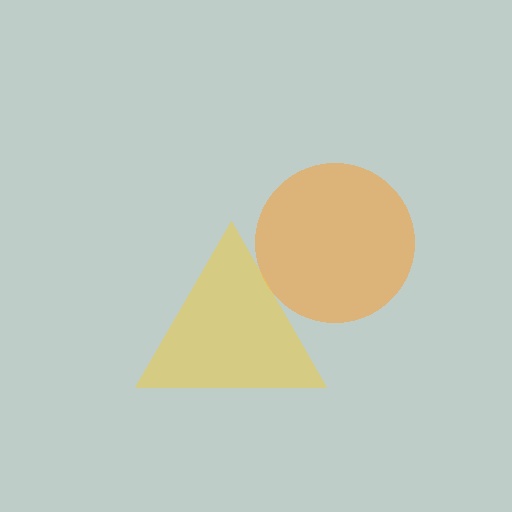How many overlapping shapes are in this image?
There are 2 overlapping shapes in the image.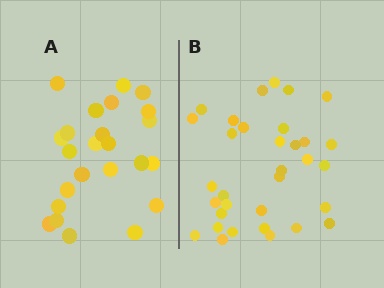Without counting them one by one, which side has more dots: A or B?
Region B (the right region) has more dots.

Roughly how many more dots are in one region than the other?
Region B has roughly 8 or so more dots than region A.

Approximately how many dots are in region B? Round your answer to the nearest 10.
About 30 dots. (The exact count is 33, which rounds to 30.)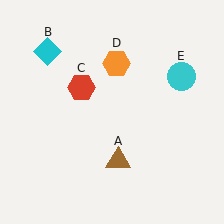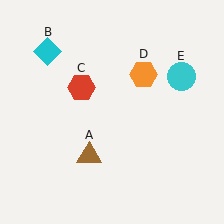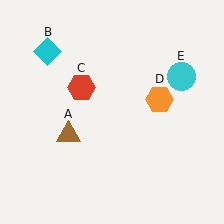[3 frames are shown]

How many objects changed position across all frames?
2 objects changed position: brown triangle (object A), orange hexagon (object D).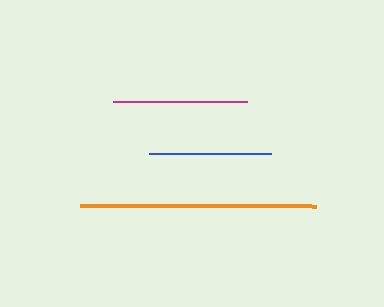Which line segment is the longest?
The orange line is the longest at approximately 236 pixels.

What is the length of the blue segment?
The blue segment is approximately 122 pixels long.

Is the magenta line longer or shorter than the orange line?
The orange line is longer than the magenta line.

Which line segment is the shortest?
The blue line is the shortest at approximately 122 pixels.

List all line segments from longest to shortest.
From longest to shortest: orange, magenta, blue.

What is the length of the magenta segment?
The magenta segment is approximately 134 pixels long.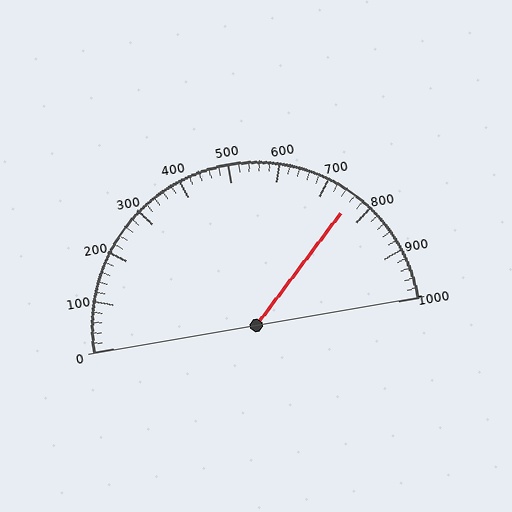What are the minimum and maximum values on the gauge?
The gauge ranges from 0 to 1000.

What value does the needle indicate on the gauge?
The needle indicates approximately 760.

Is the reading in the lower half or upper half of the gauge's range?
The reading is in the upper half of the range (0 to 1000).